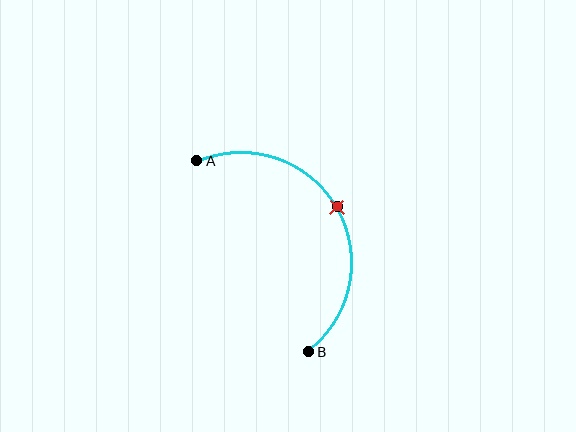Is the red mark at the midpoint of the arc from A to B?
Yes. The red mark lies on the arc at equal arc-length from both A and B — it is the arc midpoint.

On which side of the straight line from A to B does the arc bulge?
The arc bulges to the right of the straight line connecting A and B.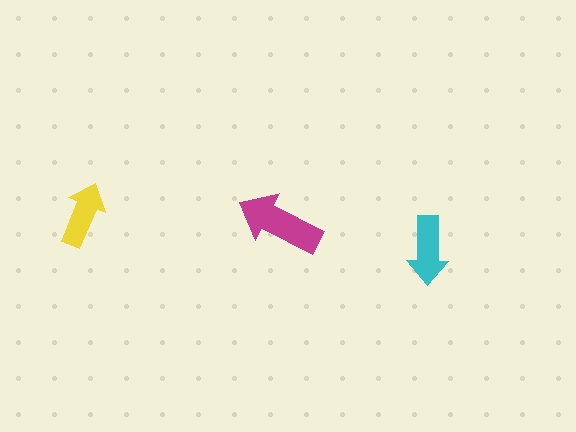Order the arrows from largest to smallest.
the magenta one, the cyan one, the yellow one.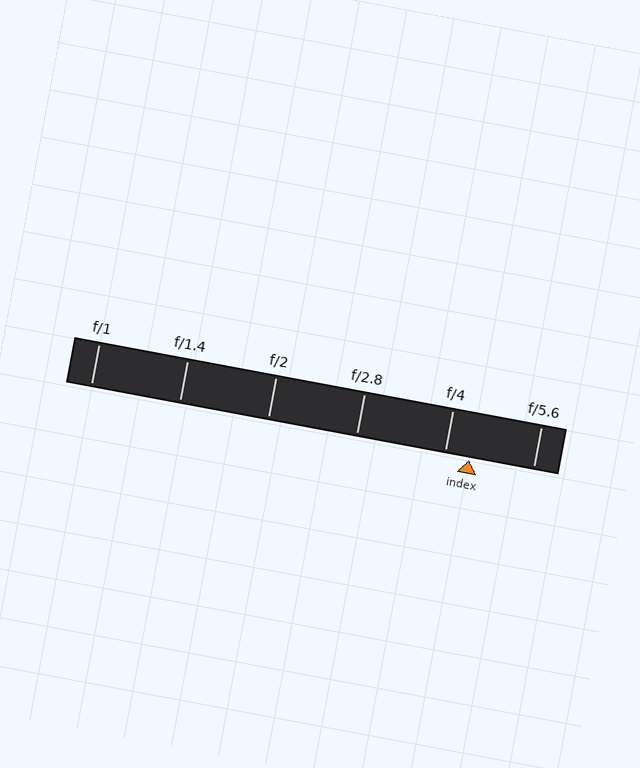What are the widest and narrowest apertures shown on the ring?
The widest aperture shown is f/1 and the narrowest is f/5.6.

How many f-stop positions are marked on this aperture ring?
There are 6 f-stop positions marked.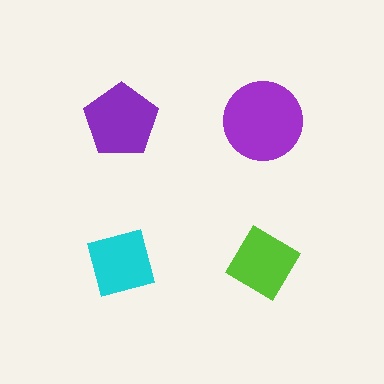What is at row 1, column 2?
A purple circle.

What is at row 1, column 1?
A purple pentagon.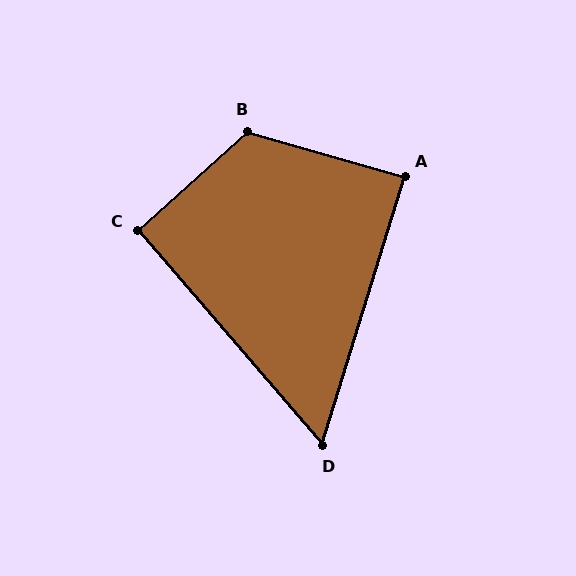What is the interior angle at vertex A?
Approximately 89 degrees (approximately right).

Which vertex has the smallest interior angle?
D, at approximately 58 degrees.